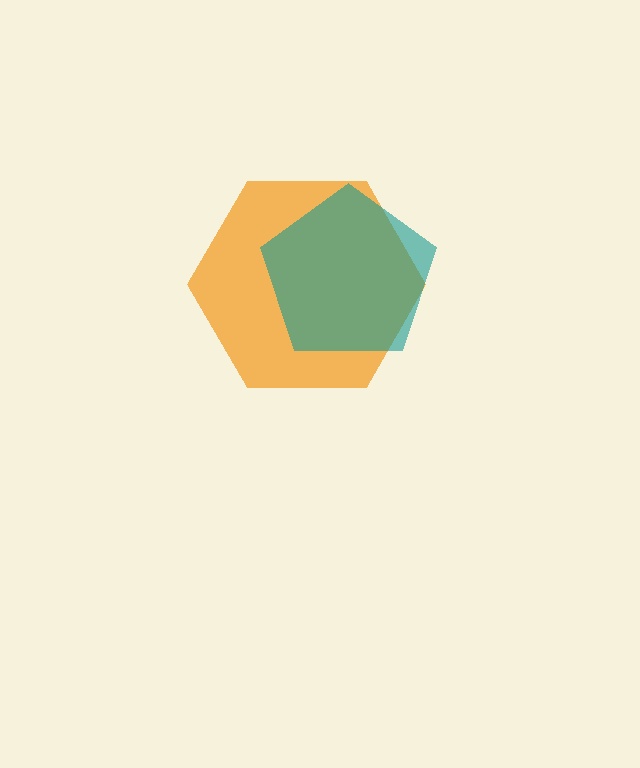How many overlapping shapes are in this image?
There are 2 overlapping shapes in the image.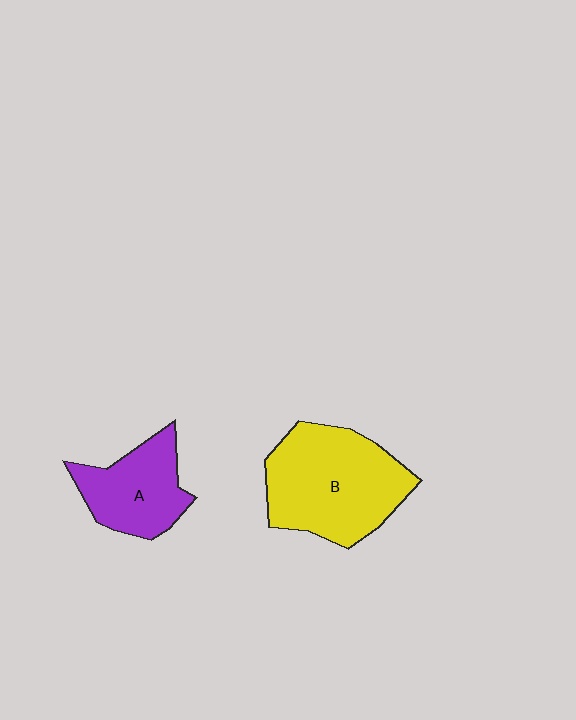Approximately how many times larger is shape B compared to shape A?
Approximately 1.6 times.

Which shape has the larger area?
Shape B (yellow).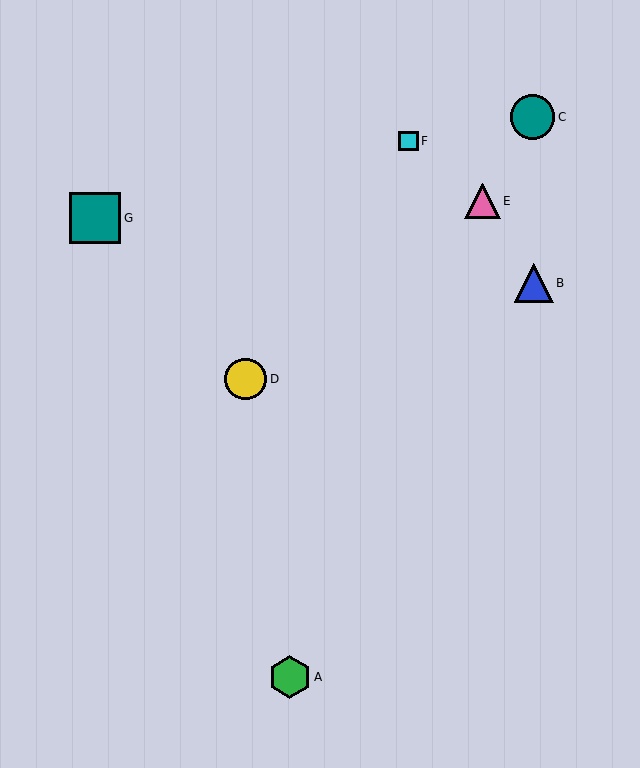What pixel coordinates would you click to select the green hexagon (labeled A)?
Click at (290, 677) to select the green hexagon A.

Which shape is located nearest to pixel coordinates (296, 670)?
The green hexagon (labeled A) at (290, 677) is nearest to that location.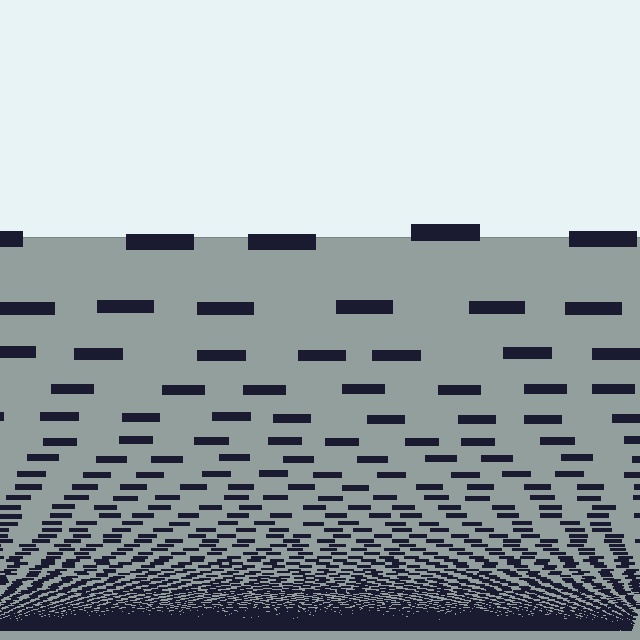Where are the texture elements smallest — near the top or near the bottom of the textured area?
Near the bottom.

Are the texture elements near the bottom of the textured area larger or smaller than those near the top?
Smaller. The gradient is inverted — elements near the bottom are smaller and denser.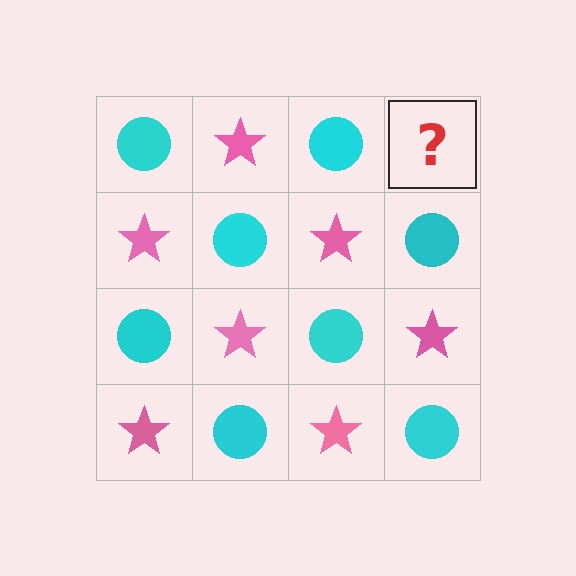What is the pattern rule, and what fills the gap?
The rule is that it alternates cyan circle and pink star in a checkerboard pattern. The gap should be filled with a pink star.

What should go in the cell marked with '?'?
The missing cell should contain a pink star.